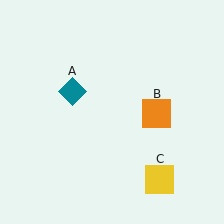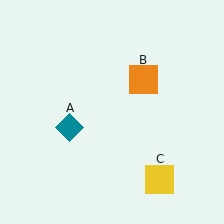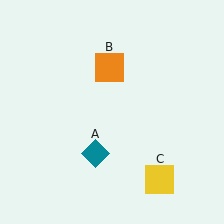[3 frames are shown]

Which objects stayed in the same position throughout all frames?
Yellow square (object C) remained stationary.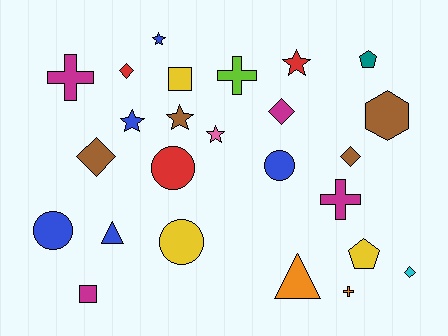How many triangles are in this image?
There are 2 triangles.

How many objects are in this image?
There are 25 objects.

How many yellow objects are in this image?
There are 3 yellow objects.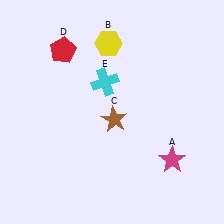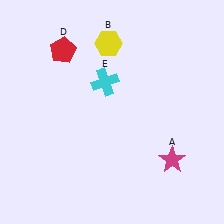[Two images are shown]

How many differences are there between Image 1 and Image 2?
There is 1 difference between the two images.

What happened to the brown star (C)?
The brown star (C) was removed in Image 2. It was in the bottom-right area of Image 1.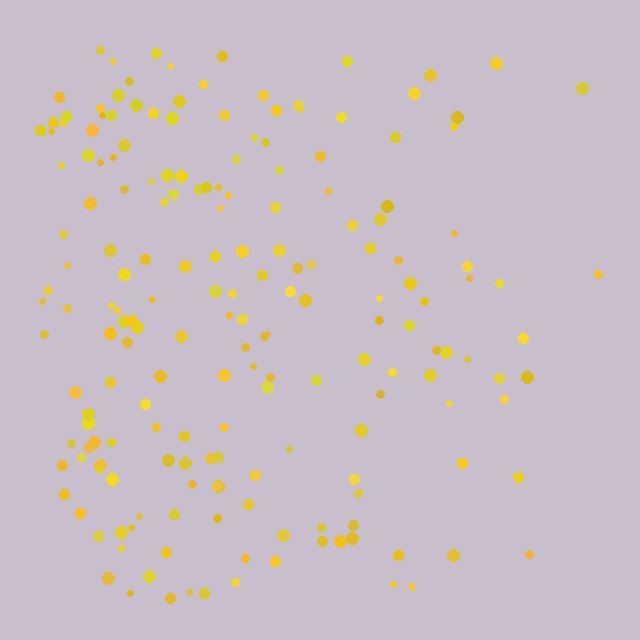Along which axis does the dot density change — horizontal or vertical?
Horizontal.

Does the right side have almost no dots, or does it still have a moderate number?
Still a moderate number, just noticeably fewer than the left.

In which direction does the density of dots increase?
From right to left, with the left side densest.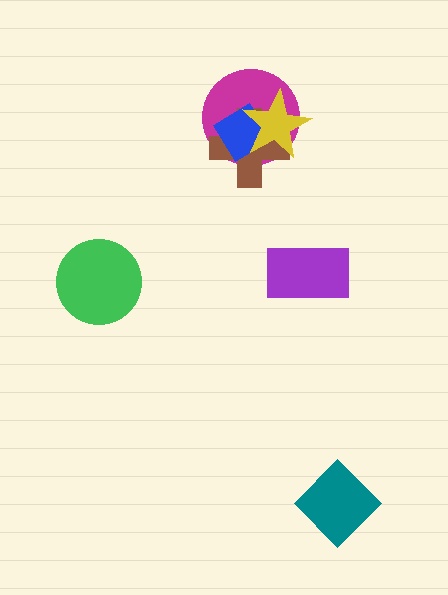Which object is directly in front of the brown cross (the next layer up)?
The blue diamond is directly in front of the brown cross.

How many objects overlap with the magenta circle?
3 objects overlap with the magenta circle.